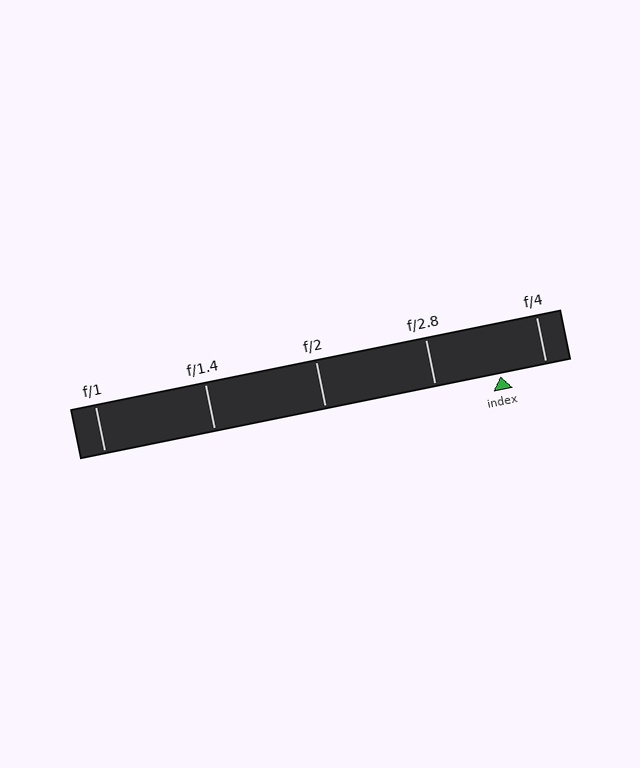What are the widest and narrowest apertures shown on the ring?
The widest aperture shown is f/1 and the narrowest is f/4.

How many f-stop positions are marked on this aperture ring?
There are 5 f-stop positions marked.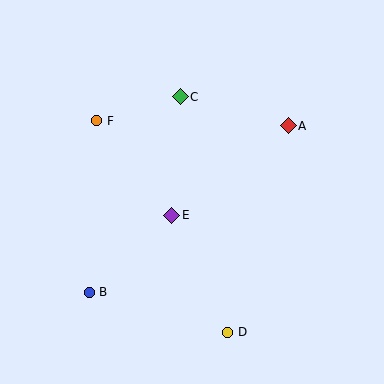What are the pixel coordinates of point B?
Point B is at (89, 292).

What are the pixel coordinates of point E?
Point E is at (172, 215).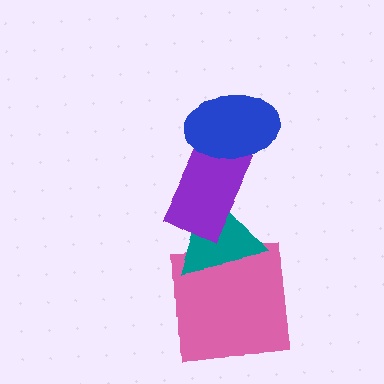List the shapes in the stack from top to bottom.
From top to bottom: the blue ellipse, the purple rectangle, the teal triangle, the pink square.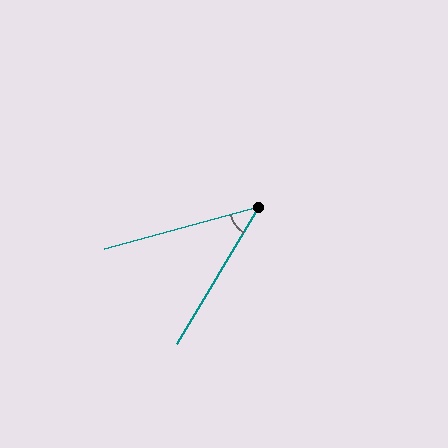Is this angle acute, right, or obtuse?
It is acute.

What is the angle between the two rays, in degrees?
Approximately 44 degrees.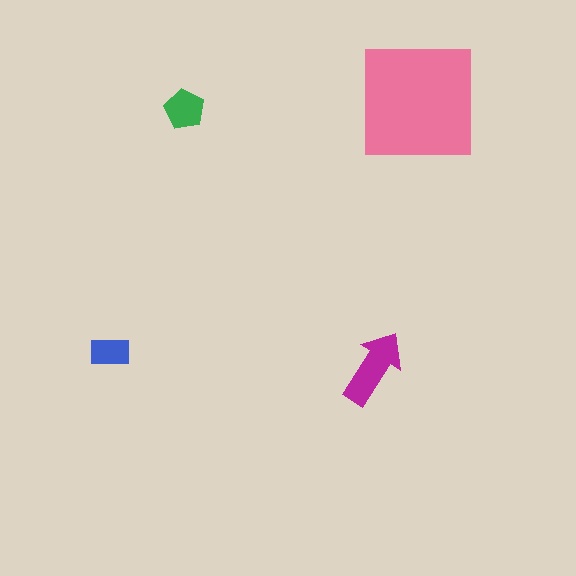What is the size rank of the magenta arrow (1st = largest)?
2nd.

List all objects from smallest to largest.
The blue rectangle, the green pentagon, the magenta arrow, the pink square.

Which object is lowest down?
The magenta arrow is bottommost.